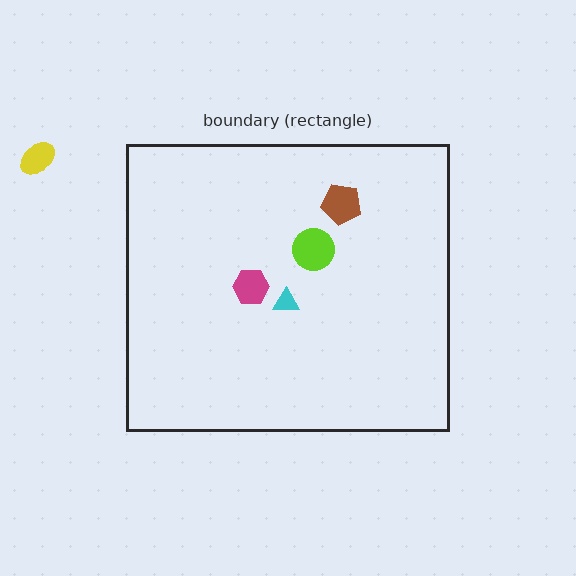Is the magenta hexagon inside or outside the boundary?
Inside.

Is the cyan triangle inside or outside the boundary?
Inside.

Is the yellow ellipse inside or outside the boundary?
Outside.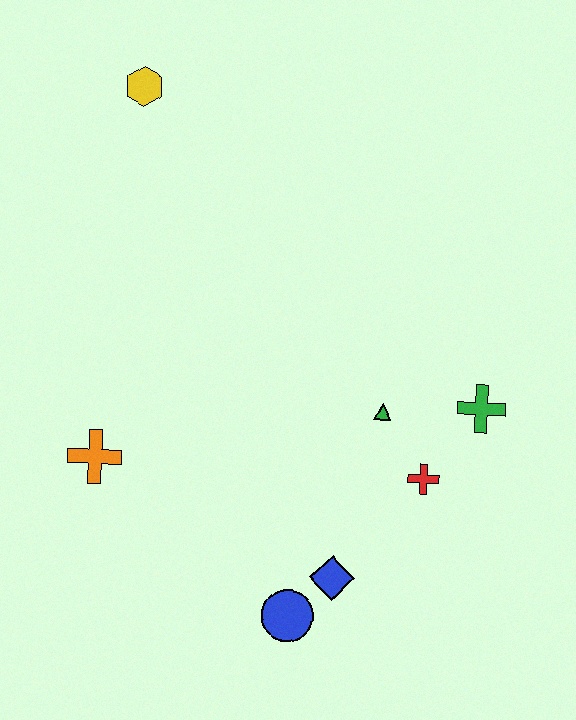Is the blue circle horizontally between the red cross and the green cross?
No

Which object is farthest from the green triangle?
The yellow hexagon is farthest from the green triangle.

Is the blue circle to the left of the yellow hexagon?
No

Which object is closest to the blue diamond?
The blue circle is closest to the blue diamond.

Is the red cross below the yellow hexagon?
Yes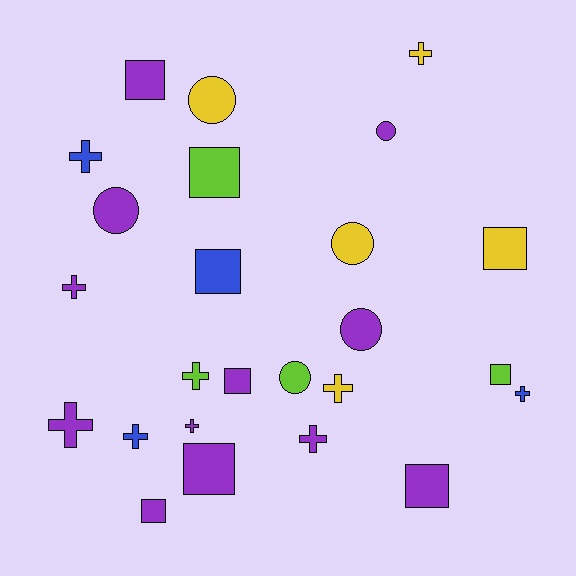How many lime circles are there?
There is 1 lime circle.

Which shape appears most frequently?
Cross, with 10 objects.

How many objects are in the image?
There are 25 objects.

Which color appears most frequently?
Purple, with 12 objects.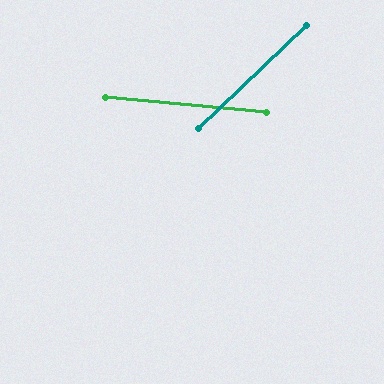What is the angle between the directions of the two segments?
Approximately 49 degrees.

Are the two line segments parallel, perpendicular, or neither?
Neither parallel nor perpendicular — they differ by about 49°.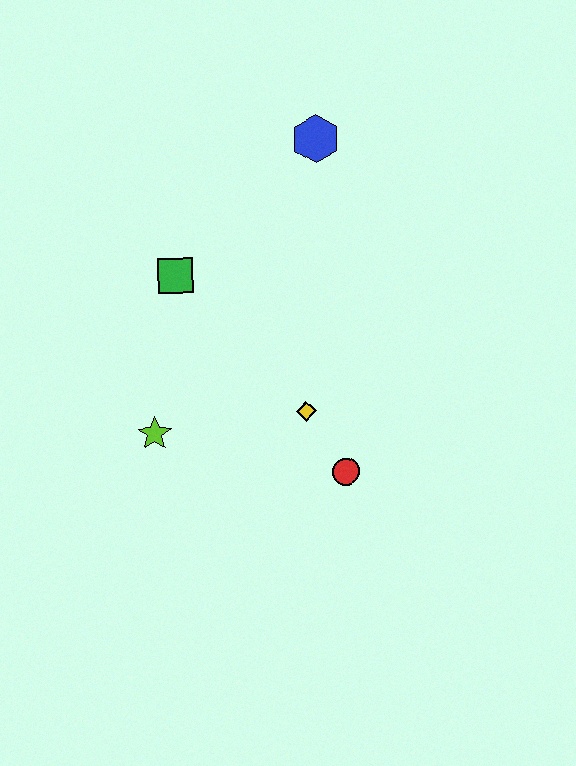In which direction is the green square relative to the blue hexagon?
The green square is to the left of the blue hexagon.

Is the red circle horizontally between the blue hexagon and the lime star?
No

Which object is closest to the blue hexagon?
The green square is closest to the blue hexagon.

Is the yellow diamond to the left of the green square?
No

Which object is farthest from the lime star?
The blue hexagon is farthest from the lime star.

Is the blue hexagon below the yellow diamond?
No